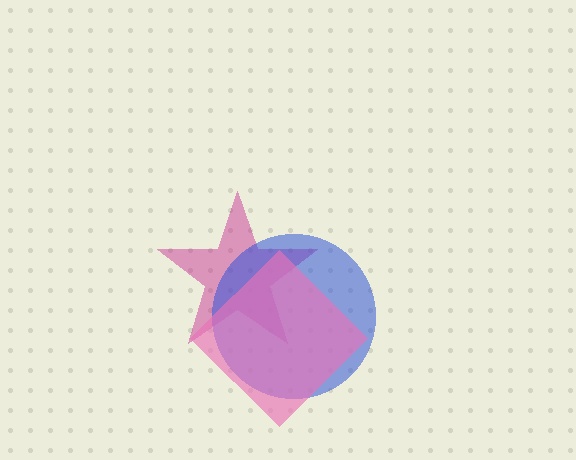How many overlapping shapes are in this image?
There are 3 overlapping shapes in the image.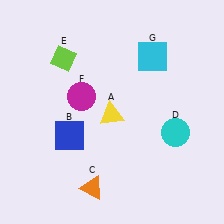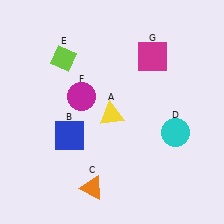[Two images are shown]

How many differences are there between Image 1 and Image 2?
There is 1 difference between the two images.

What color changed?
The square (G) changed from cyan in Image 1 to magenta in Image 2.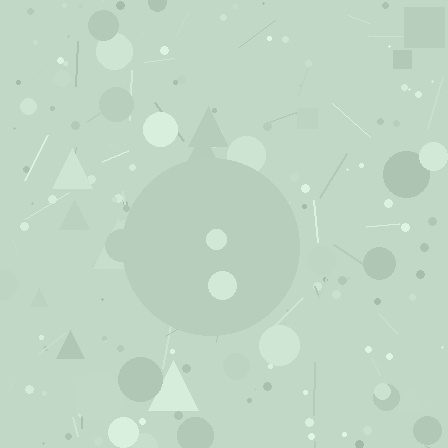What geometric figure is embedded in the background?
A circle is embedded in the background.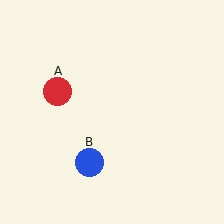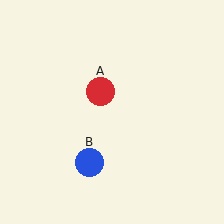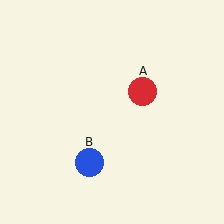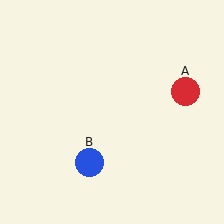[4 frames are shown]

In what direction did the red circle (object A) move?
The red circle (object A) moved right.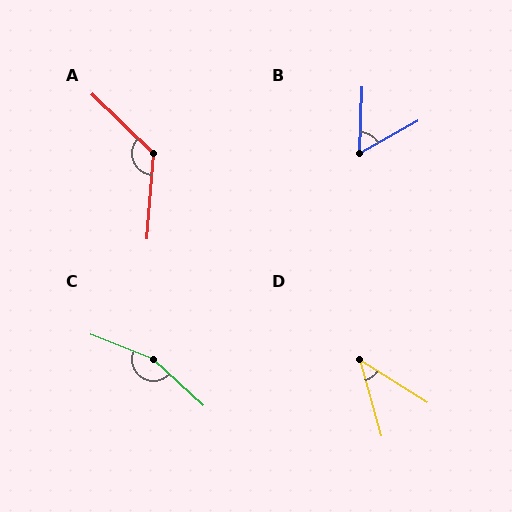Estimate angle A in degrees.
Approximately 130 degrees.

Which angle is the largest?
C, at approximately 159 degrees.